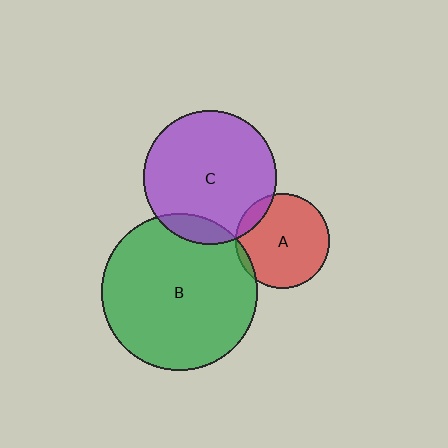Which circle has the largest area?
Circle B (green).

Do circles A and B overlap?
Yes.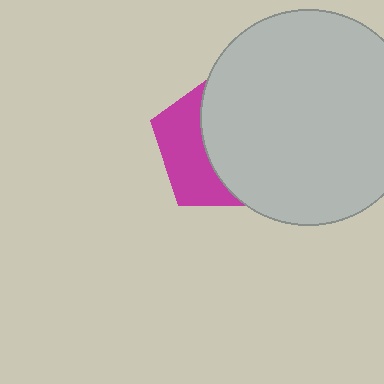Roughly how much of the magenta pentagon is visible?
A small part of it is visible (roughly 38%).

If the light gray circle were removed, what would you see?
You would see the complete magenta pentagon.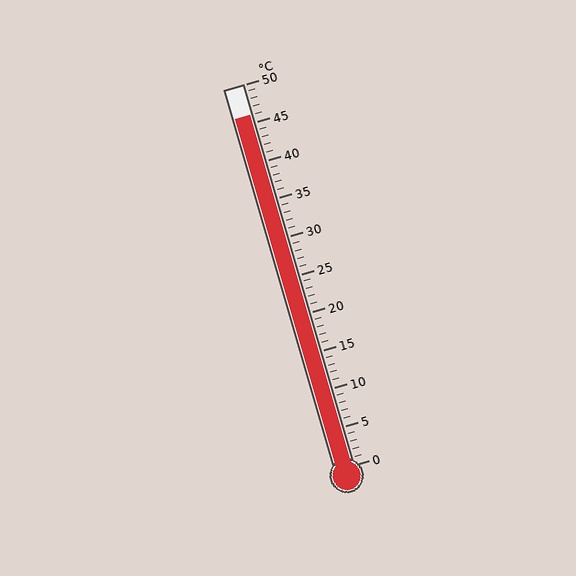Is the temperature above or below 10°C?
The temperature is above 10°C.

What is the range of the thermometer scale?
The thermometer scale ranges from 0°C to 50°C.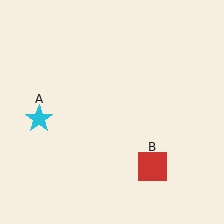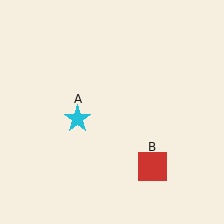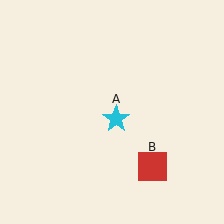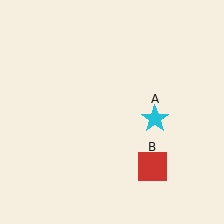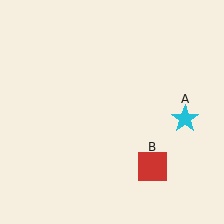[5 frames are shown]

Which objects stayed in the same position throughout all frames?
Red square (object B) remained stationary.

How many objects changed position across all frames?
1 object changed position: cyan star (object A).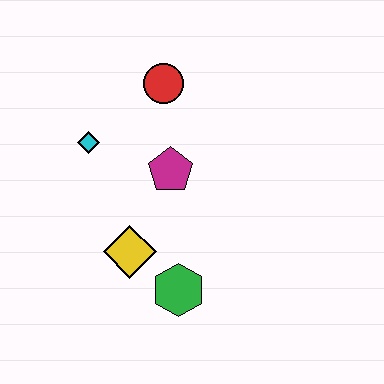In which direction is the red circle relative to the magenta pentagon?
The red circle is above the magenta pentagon.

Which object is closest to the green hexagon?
The yellow diamond is closest to the green hexagon.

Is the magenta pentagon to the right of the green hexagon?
No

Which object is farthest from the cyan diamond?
The green hexagon is farthest from the cyan diamond.